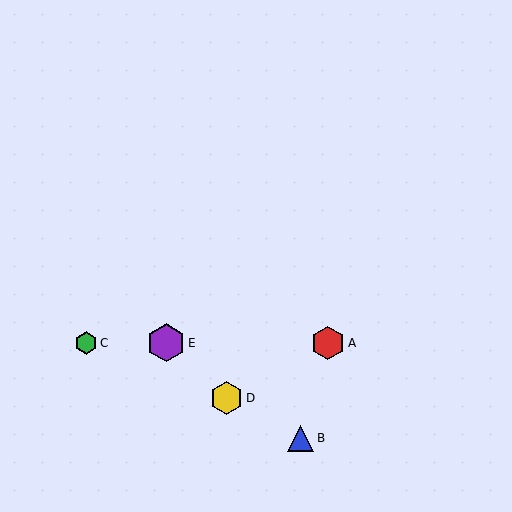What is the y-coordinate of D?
Object D is at y≈398.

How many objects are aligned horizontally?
3 objects (A, C, E) are aligned horizontally.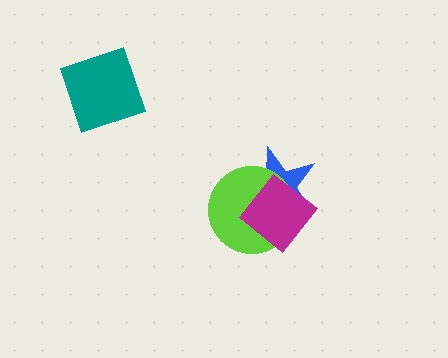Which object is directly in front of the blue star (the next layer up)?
The lime circle is directly in front of the blue star.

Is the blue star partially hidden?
Yes, it is partially covered by another shape.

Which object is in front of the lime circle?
The magenta diamond is in front of the lime circle.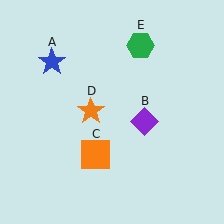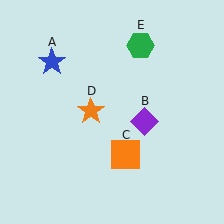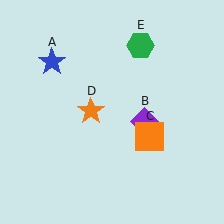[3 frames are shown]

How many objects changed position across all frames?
1 object changed position: orange square (object C).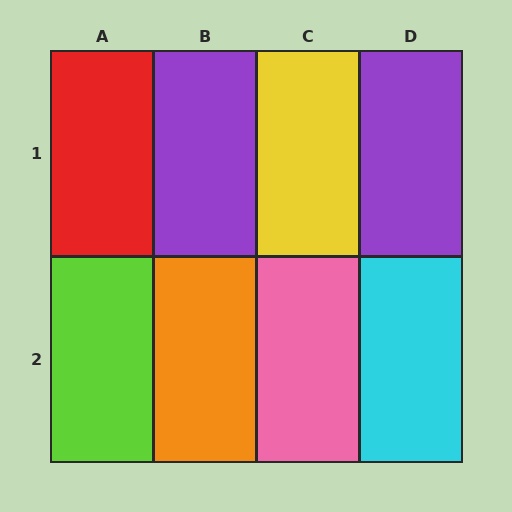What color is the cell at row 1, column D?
Purple.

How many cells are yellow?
1 cell is yellow.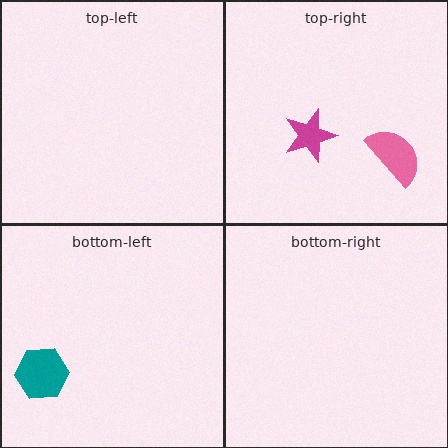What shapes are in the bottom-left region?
The teal hexagon.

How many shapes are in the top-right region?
2.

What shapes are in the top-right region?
The magenta star, the pink semicircle.